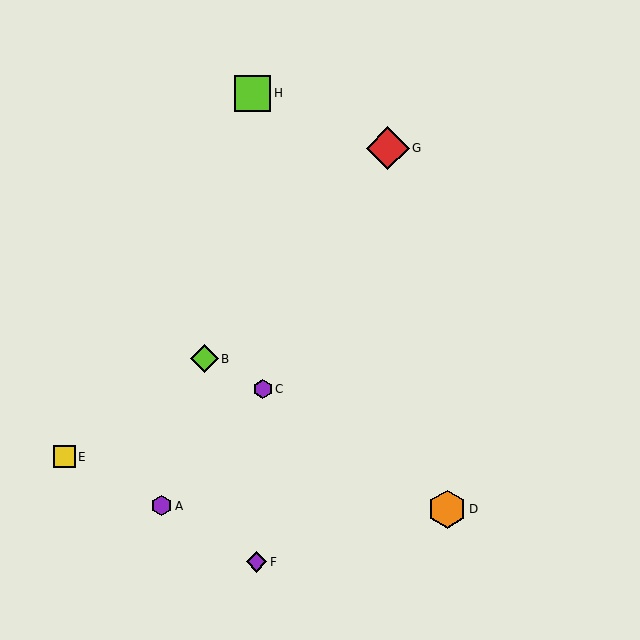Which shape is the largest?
The red diamond (labeled G) is the largest.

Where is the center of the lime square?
The center of the lime square is at (253, 93).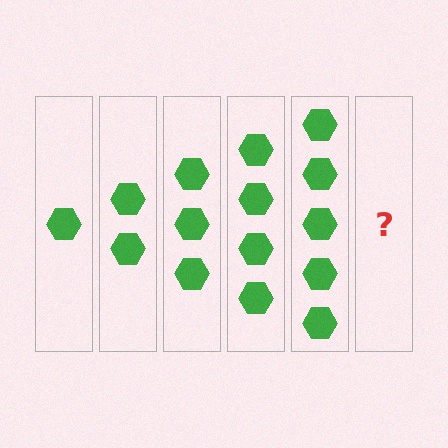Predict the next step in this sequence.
The next step is 6 hexagons.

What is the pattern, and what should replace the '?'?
The pattern is that each step adds one more hexagon. The '?' should be 6 hexagons.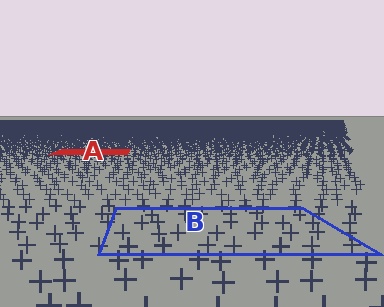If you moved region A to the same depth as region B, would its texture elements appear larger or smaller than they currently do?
They would appear larger. At a closer depth, the same texture elements are projected at a bigger on-screen size.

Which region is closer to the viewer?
Region B is closer. The texture elements there are larger and more spread out.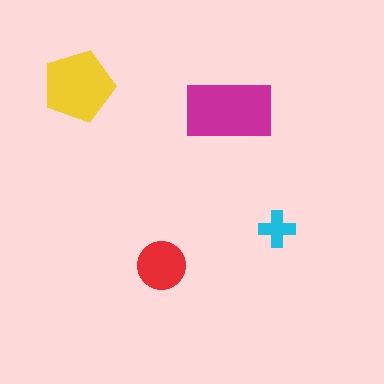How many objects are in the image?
There are 4 objects in the image.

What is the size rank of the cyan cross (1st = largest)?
4th.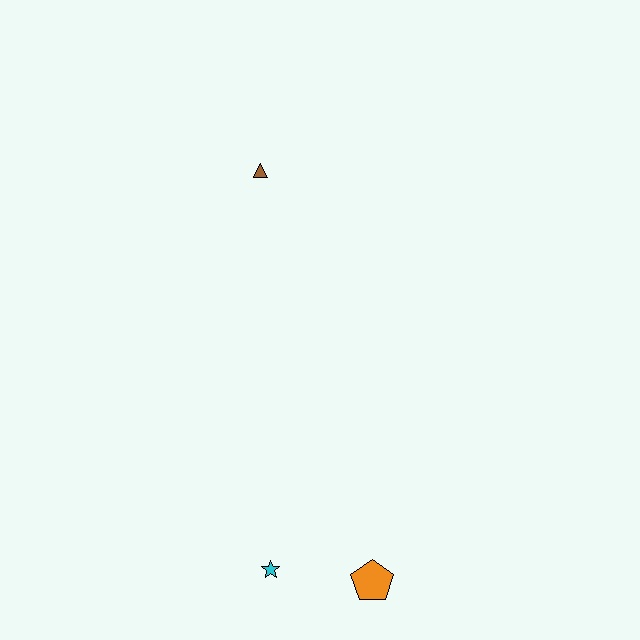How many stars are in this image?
There is 1 star.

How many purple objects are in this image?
There are no purple objects.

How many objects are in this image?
There are 3 objects.